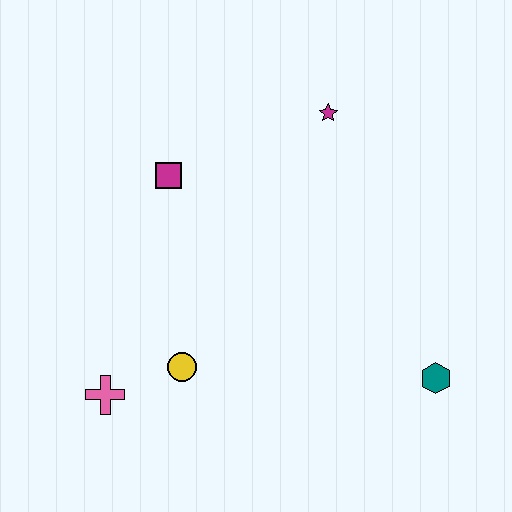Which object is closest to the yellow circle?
The pink cross is closest to the yellow circle.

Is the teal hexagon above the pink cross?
Yes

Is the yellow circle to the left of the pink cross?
No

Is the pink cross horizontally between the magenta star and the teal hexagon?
No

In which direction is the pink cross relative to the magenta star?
The pink cross is below the magenta star.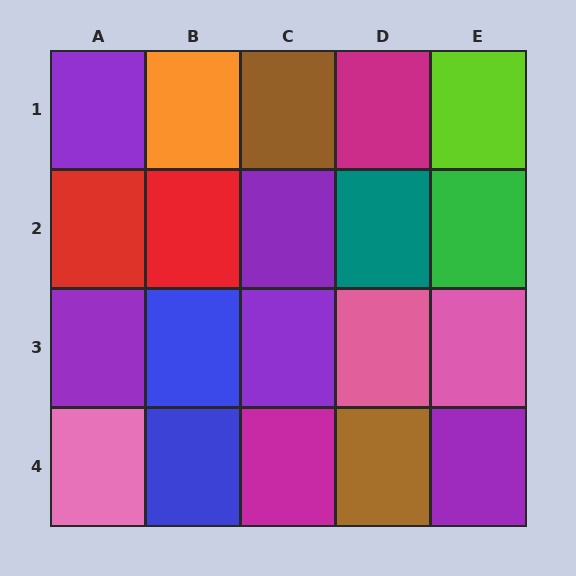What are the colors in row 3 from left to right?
Purple, blue, purple, pink, pink.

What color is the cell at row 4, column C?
Magenta.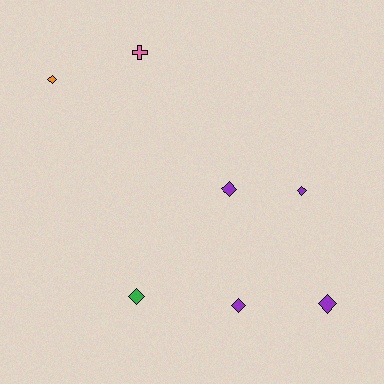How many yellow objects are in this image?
There are no yellow objects.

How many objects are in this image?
There are 7 objects.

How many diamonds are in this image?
There are 6 diamonds.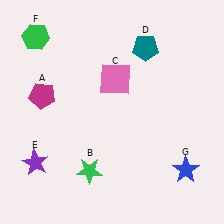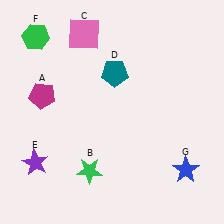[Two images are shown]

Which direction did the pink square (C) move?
The pink square (C) moved up.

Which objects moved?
The objects that moved are: the pink square (C), the teal pentagon (D).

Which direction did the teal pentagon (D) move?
The teal pentagon (D) moved left.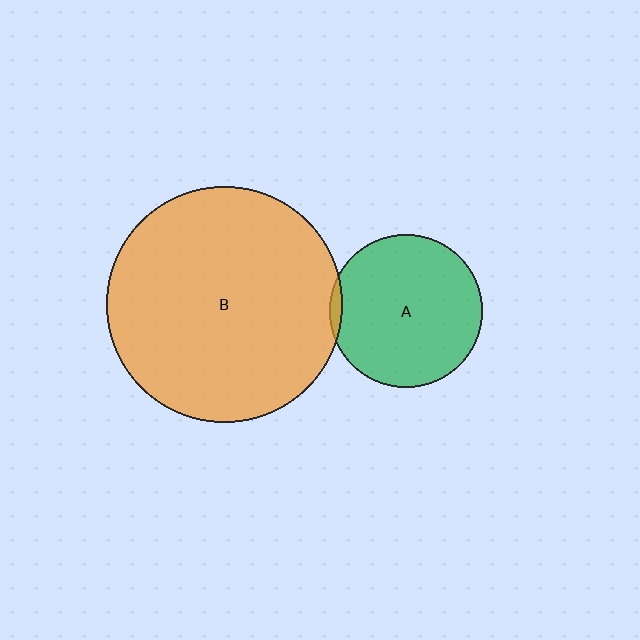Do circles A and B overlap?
Yes.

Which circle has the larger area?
Circle B (orange).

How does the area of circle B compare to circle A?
Approximately 2.4 times.